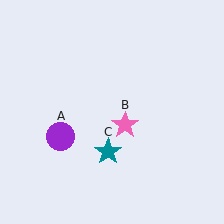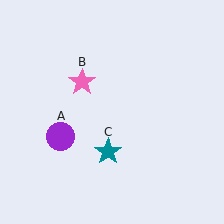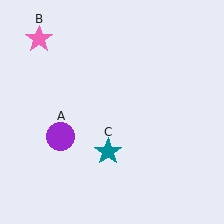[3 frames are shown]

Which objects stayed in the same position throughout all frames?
Purple circle (object A) and teal star (object C) remained stationary.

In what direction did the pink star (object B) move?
The pink star (object B) moved up and to the left.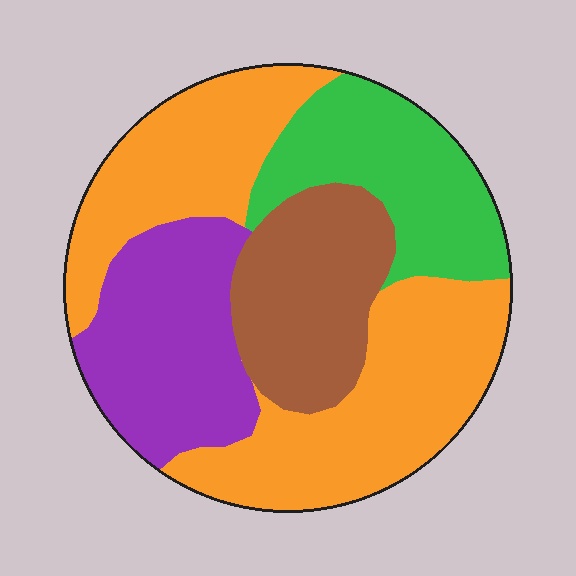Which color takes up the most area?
Orange, at roughly 45%.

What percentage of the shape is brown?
Brown takes up between a sixth and a third of the shape.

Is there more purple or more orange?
Orange.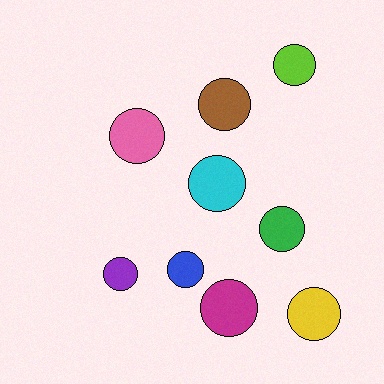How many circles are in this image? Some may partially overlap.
There are 9 circles.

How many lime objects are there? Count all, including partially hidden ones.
There is 1 lime object.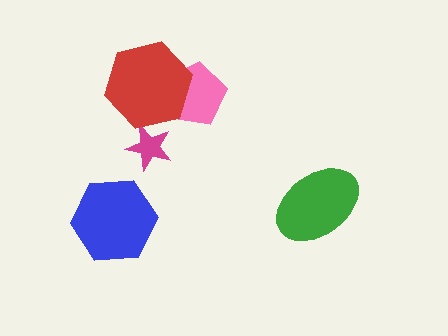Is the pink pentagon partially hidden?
Yes, it is partially covered by another shape.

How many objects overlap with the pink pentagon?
1 object overlaps with the pink pentagon.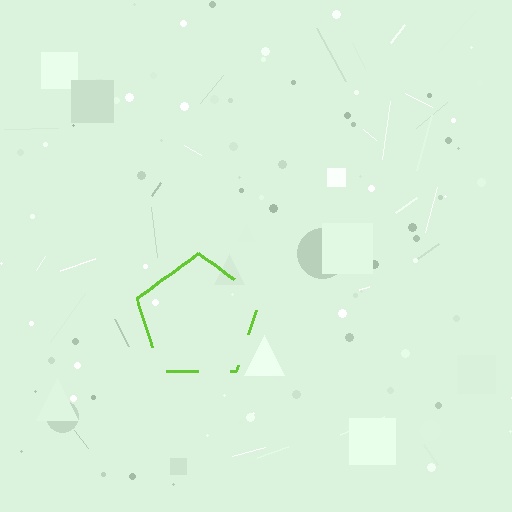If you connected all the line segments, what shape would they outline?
They would outline a pentagon.